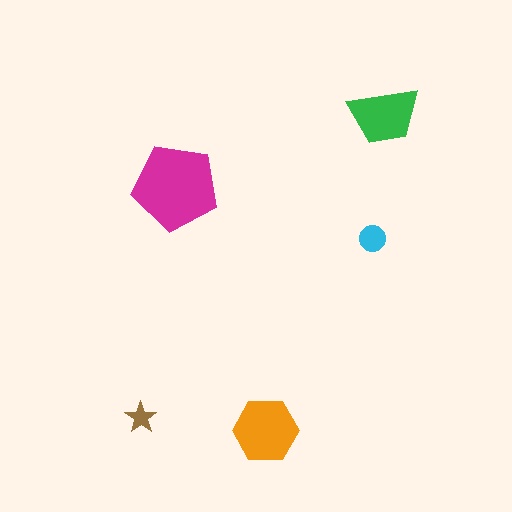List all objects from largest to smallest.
The magenta pentagon, the orange hexagon, the green trapezoid, the cyan circle, the brown star.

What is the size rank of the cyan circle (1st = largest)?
4th.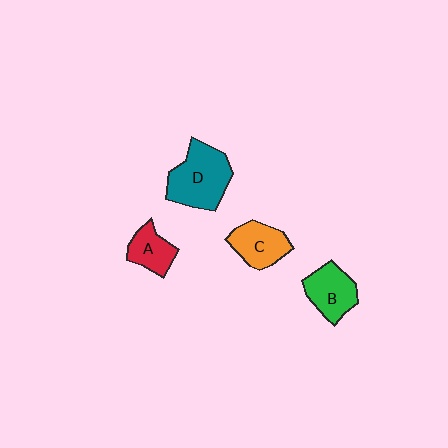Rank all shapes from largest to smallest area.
From largest to smallest: D (teal), B (green), C (orange), A (red).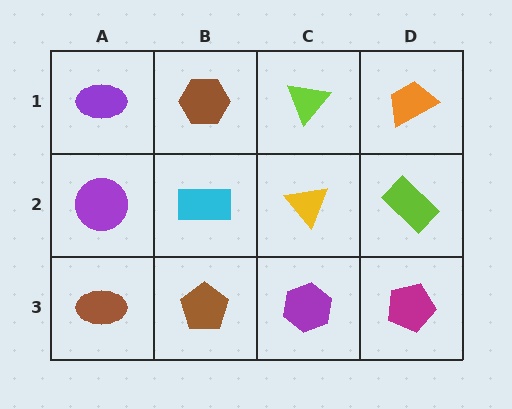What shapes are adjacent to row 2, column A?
A purple ellipse (row 1, column A), a brown ellipse (row 3, column A), a cyan rectangle (row 2, column B).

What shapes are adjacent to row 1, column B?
A cyan rectangle (row 2, column B), a purple ellipse (row 1, column A), a lime triangle (row 1, column C).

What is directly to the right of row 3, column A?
A brown pentagon.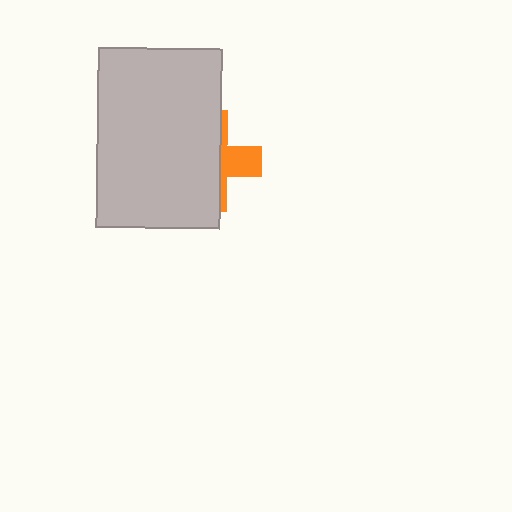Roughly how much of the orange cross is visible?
A small part of it is visible (roughly 33%).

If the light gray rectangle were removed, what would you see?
You would see the complete orange cross.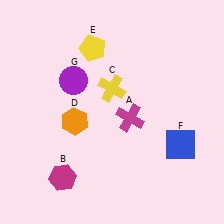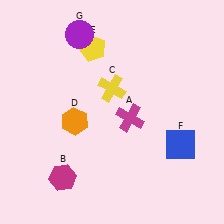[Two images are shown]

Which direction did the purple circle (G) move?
The purple circle (G) moved up.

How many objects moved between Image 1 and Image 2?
1 object moved between the two images.